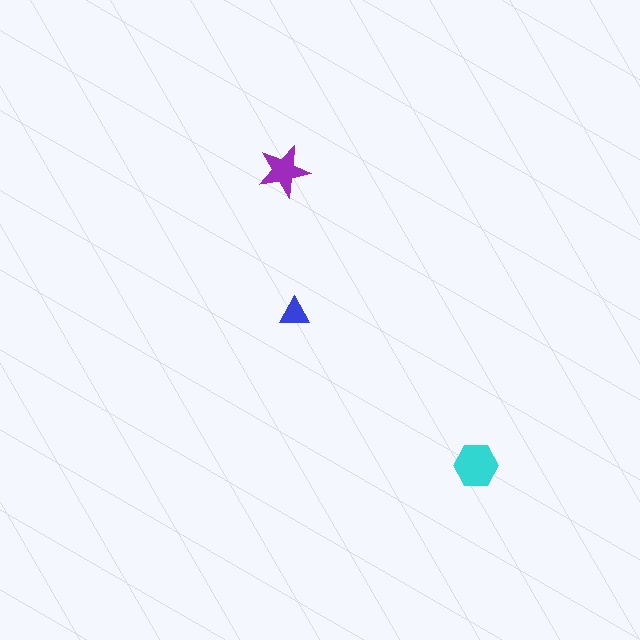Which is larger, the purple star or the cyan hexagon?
The cyan hexagon.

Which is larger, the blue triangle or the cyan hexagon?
The cyan hexagon.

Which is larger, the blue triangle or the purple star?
The purple star.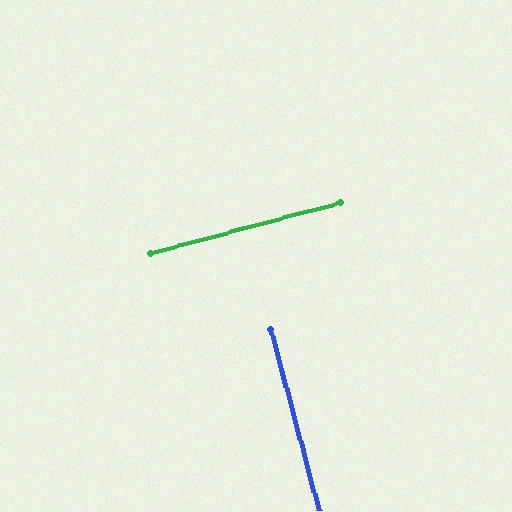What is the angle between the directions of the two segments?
Approximately 90 degrees.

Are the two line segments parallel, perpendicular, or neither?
Perpendicular — they meet at approximately 90°.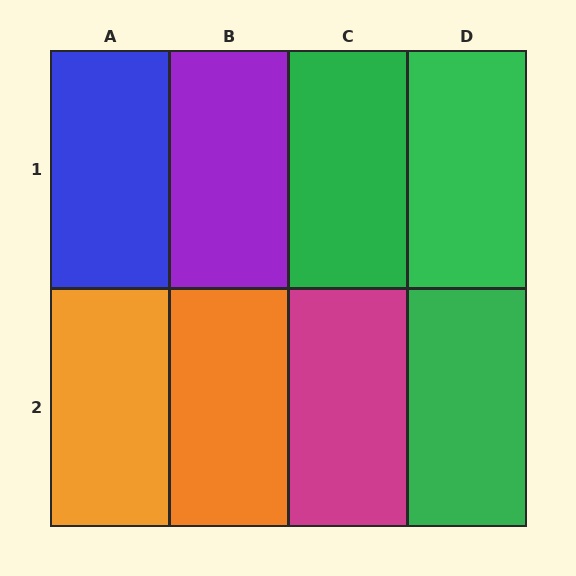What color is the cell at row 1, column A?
Blue.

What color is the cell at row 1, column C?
Green.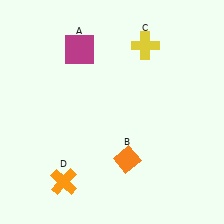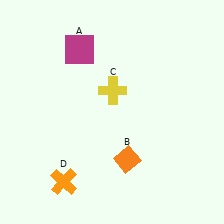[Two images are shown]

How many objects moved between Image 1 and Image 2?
1 object moved between the two images.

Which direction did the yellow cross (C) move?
The yellow cross (C) moved down.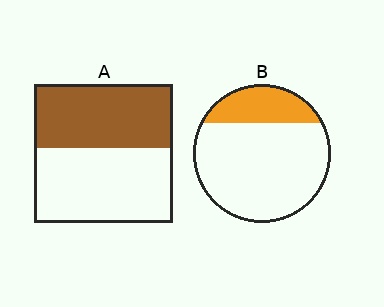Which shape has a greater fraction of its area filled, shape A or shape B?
Shape A.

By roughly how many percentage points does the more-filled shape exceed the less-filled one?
By roughly 25 percentage points (A over B).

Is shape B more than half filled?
No.